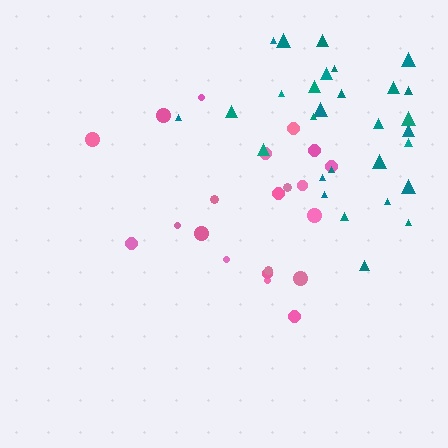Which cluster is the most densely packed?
Teal.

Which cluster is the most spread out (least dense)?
Pink.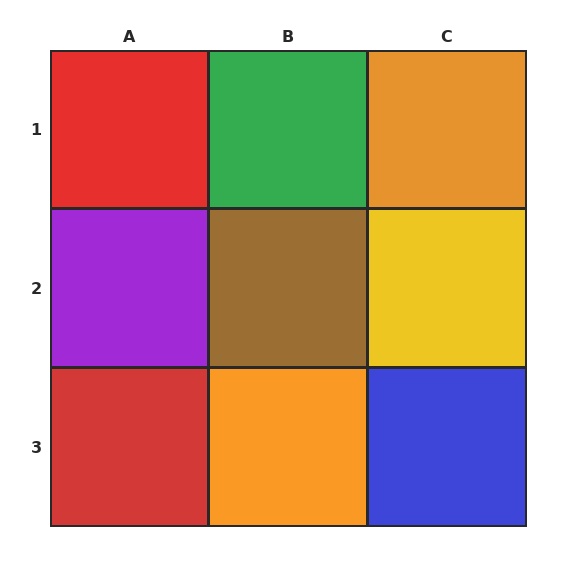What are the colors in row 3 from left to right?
Red, orange, blue.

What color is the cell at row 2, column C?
Yellow.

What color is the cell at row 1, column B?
Green.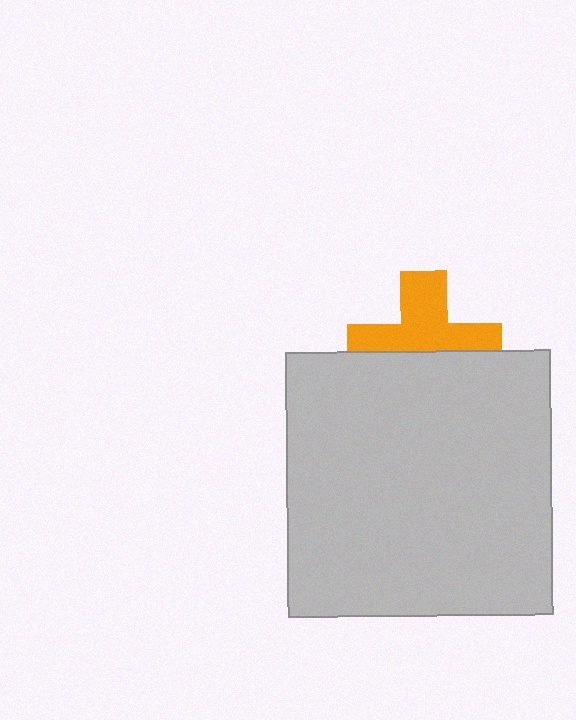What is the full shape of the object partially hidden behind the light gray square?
The partially hidden object is an orange cross.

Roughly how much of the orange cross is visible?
About half of it is visible (roughly 54%).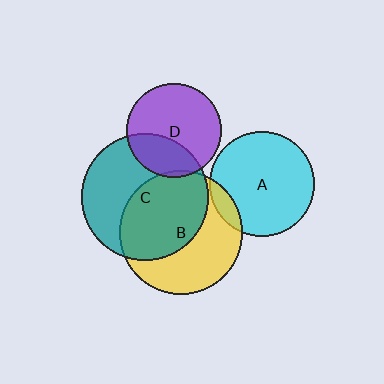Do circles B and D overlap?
Yes.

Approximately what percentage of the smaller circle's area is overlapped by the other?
Approximately 5%.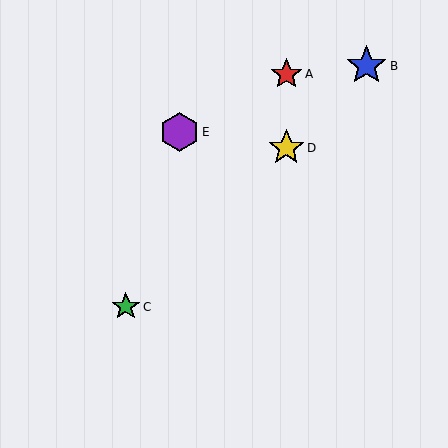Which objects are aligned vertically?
Objects A, D are aligned vertically.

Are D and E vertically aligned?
No, D is at x≈286 and E is at x≈180.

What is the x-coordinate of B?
Object B is at x≈366.